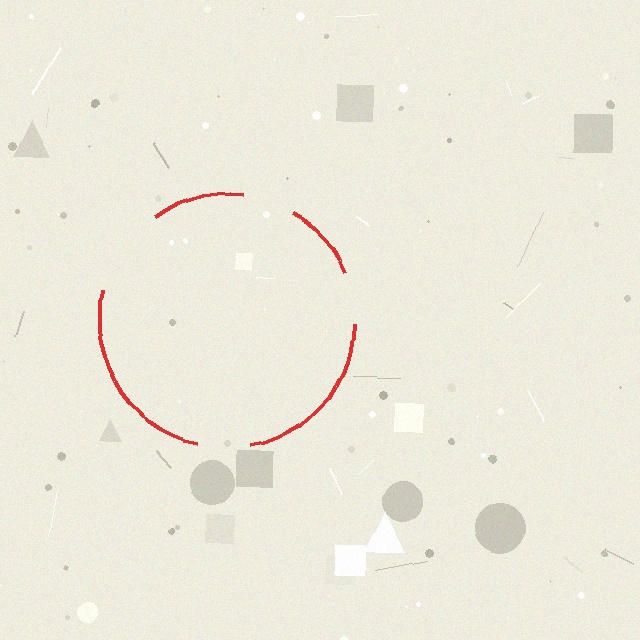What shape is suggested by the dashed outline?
The dashed outline suggests a circle.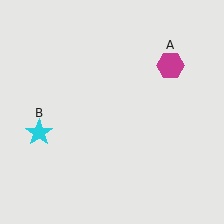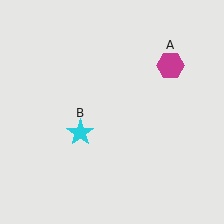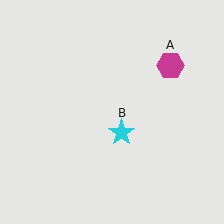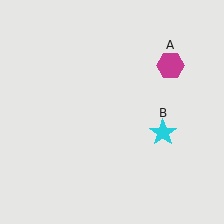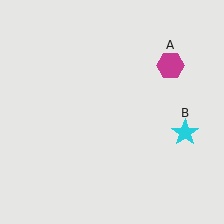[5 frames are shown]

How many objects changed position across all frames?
1 object changed position: cyan star (object B).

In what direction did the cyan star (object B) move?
The cyan star (object B) moved right.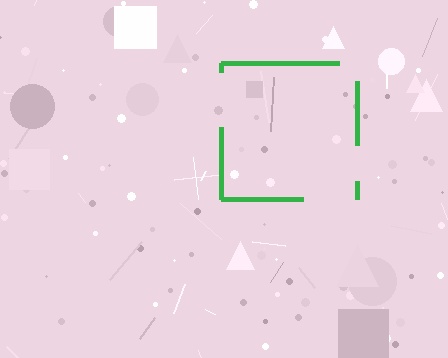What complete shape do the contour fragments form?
The contour fragments form a square.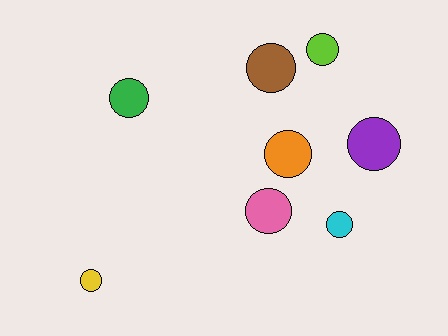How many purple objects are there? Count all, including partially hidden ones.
There is 1 purple object.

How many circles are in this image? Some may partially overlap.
There are 8 circles.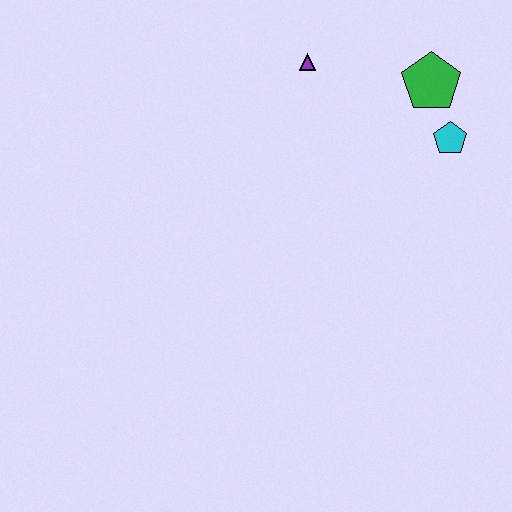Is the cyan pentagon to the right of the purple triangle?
Yes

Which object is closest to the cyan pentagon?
The green pentagon is closest to the cyan pentagon.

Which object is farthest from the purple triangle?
The cyan pentagon is farthest from the purple triangle.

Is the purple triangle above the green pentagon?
Yes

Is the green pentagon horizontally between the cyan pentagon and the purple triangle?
Yes